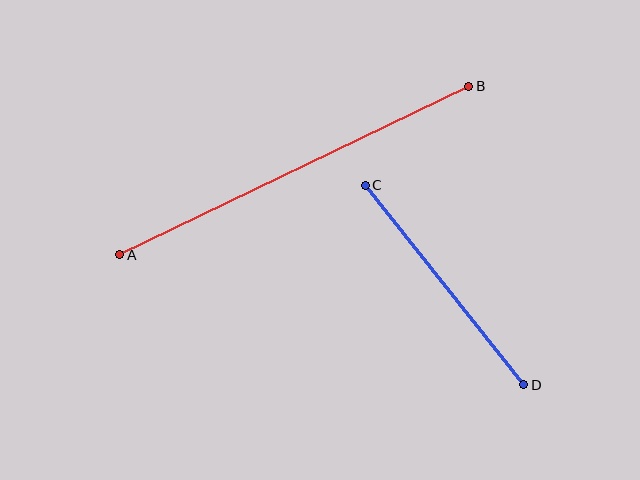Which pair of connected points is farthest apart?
Points A and B are farthest apart.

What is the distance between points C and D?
The distance is approximately 255 pixels.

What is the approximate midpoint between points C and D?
The midpoint is at approximately (444, 285) pixels.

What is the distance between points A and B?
The distance is approximately 388 pixels.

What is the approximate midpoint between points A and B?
The midpoint is at approximately (294, 170) pixels.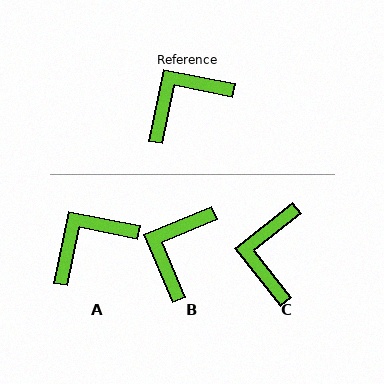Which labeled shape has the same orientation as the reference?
A.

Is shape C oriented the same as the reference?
No, it is off by about 50 degrees.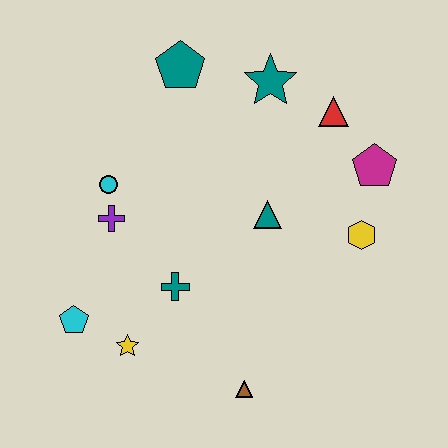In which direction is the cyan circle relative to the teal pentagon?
The cyan circle is below the teal pentagon.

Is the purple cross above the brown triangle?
Yes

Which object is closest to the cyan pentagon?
The yellow star is closest to the cyan pentagon.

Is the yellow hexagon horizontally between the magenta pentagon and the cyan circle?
Yes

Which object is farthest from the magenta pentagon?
The cyan pentagon is farthest from the magenta pentagon.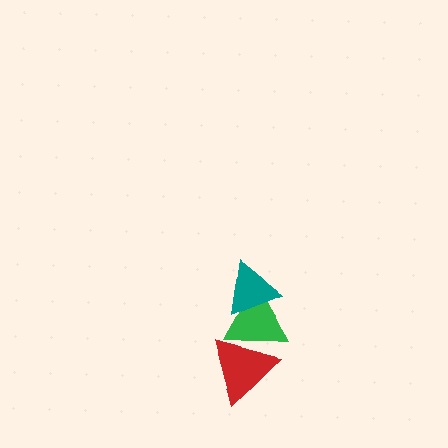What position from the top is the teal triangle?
The teal triangle is 1st from the top.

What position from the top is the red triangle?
The red triangle is 3rd from the top.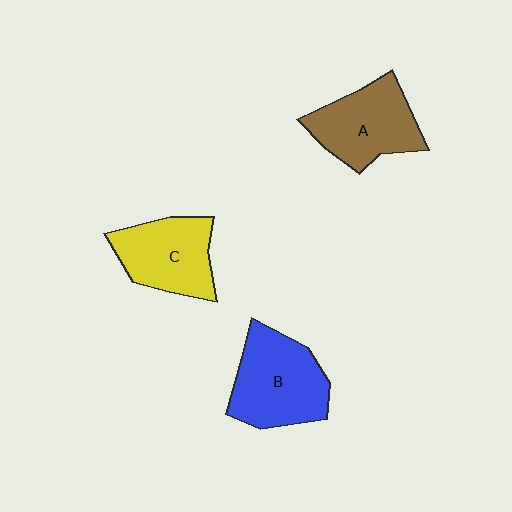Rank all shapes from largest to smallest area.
From largest to smallest: B (blue), A (brown), C (yellow).